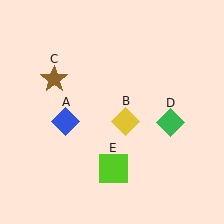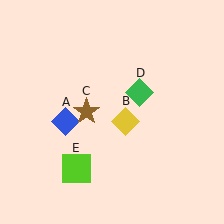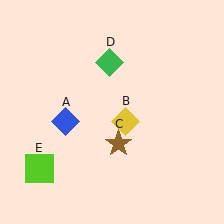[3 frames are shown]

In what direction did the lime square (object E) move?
The lime square (object E) moved left.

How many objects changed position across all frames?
3 objects changed position: brown star (object C), green diamond (object D), lime square (object E).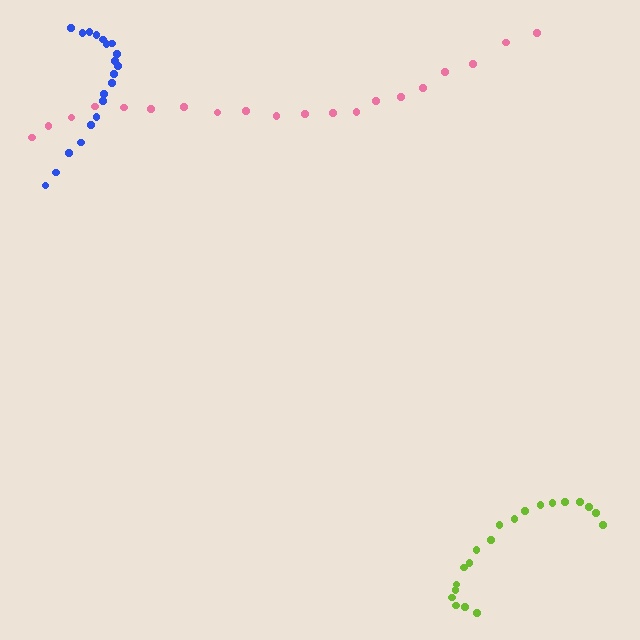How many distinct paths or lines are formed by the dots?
There are 3 distinct paths.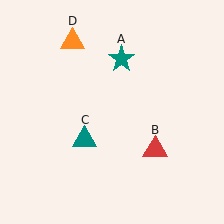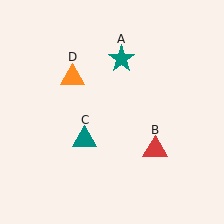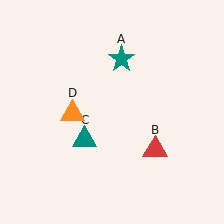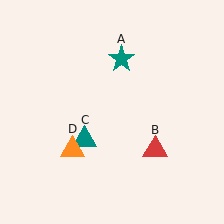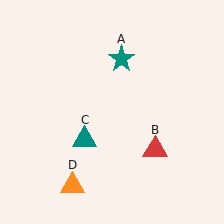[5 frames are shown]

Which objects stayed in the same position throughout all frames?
Teal star (object A) and red triangle (object B) and teal triangle (object C) remained stationary.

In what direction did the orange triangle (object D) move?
The orange triangle (object D) moved down.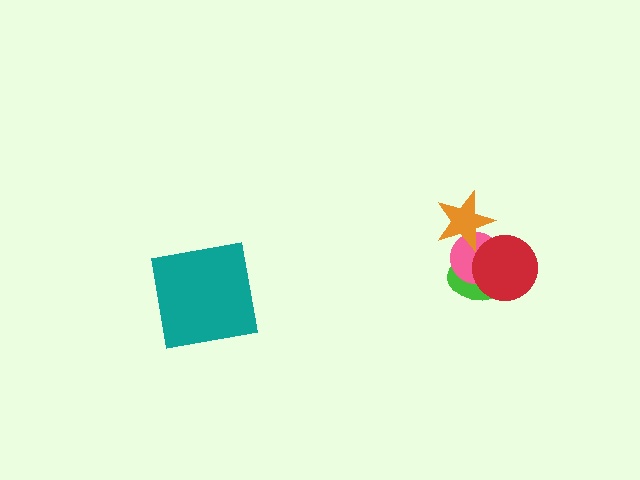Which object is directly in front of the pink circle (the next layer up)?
The orange star is directly in front of the pink circle.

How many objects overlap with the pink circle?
3 objects overlap with the pink circle.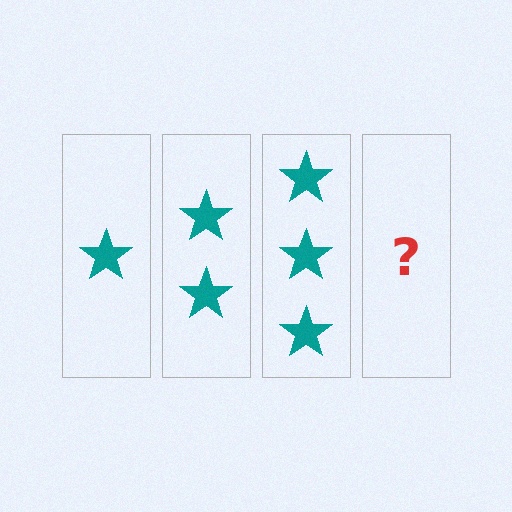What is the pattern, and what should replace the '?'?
The pattern is that each step adds one more star. The '?' should be 4 stars.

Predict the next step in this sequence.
The next step is 4 stars.